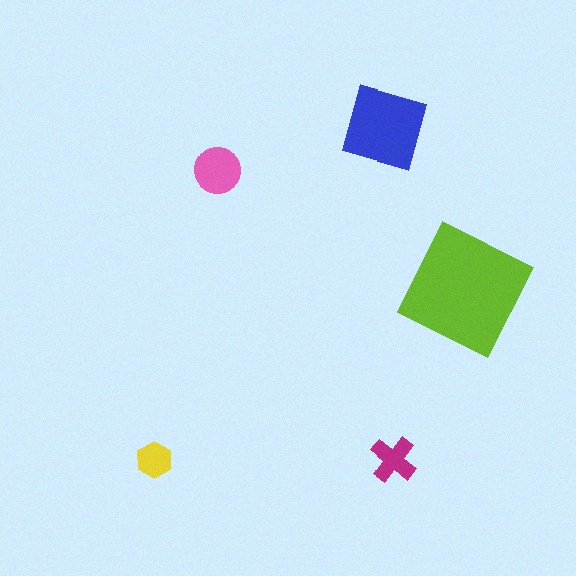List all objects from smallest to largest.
The yellow hexagon, the magenta cross, the pink circle, the blue diamond, the lime square.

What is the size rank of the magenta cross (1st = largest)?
4th.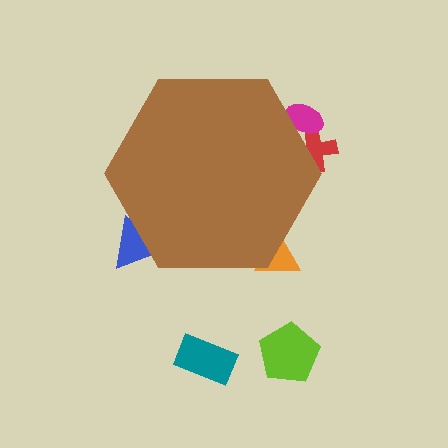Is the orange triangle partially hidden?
Yes, the orange triangle is partially hidden behind the brown hexagon.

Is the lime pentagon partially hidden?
No, the lime pentagon is fully visible.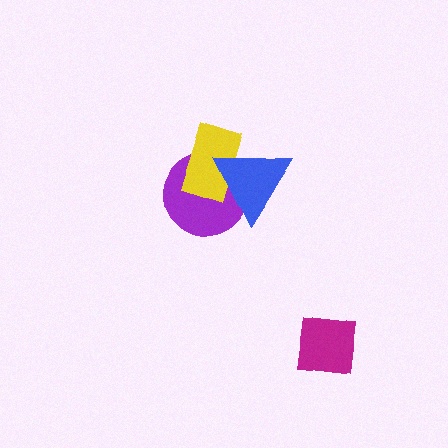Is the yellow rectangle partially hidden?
Yes, it is partially covered by another shape.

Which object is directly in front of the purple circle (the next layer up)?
The yellow rectangle is directly in front of the purple circle.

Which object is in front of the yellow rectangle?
The blue triangle is in front of the yellow rectangle.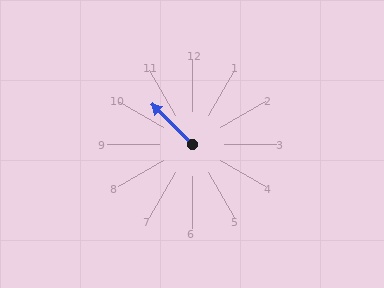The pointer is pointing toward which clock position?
Roughly 10 o'clock.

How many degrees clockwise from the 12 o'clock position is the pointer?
Approximately 315 degrees.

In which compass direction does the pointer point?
Northwest.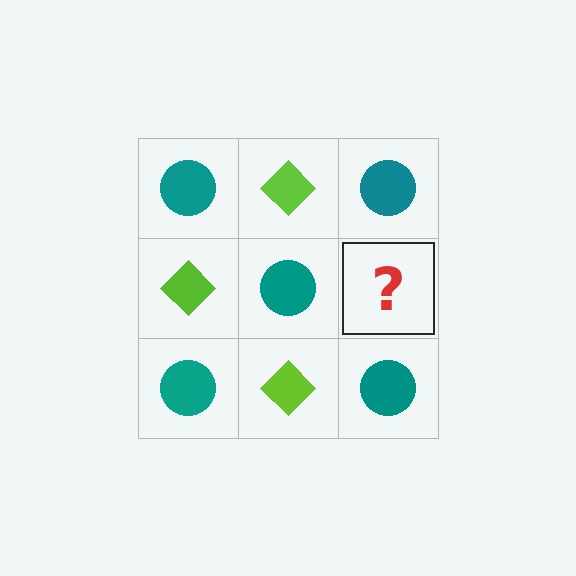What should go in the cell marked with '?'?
The missing cell should contain a lime diamond.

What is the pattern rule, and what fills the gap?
The rule is that it alternates teal circle and lime diamond in a checkerboard pattern. The gap should be filled with a lime diamond.